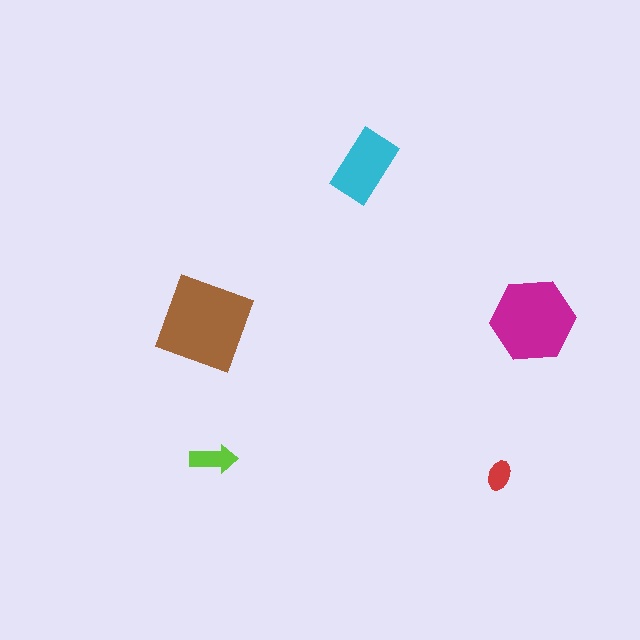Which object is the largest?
The brown diamond.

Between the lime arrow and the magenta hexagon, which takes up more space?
The magenta hexagon.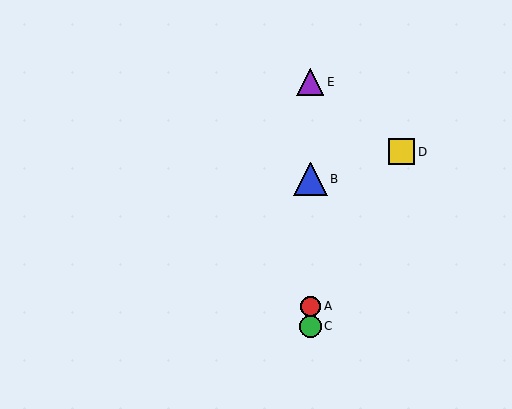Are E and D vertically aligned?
No, E is at x≈310 and D is at x≈402.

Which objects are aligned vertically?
Objects A, B, C, E are aligned vertically.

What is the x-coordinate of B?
Object B is at x≈310.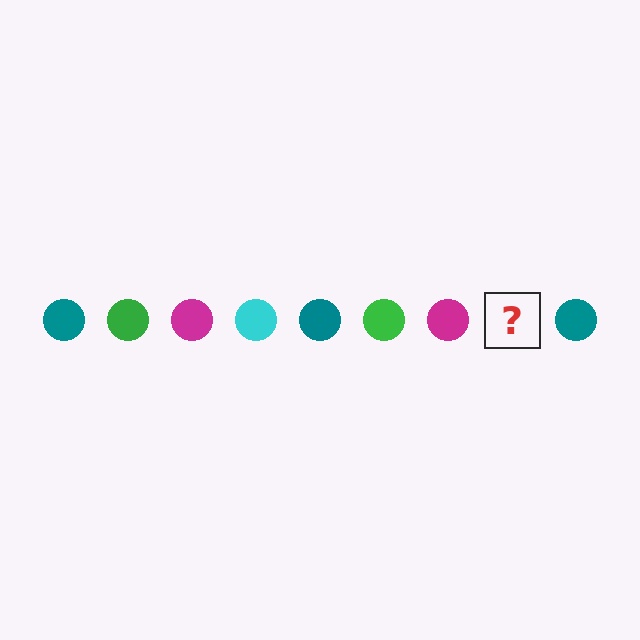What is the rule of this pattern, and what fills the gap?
The rule is that the pattern cycles through teal, green, magenta, cyan circles. The gap should be filled with a cyan circle.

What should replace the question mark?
The question mark should be replaced with a cyan circle.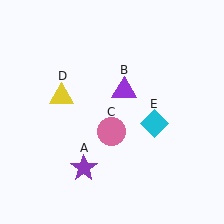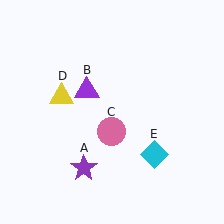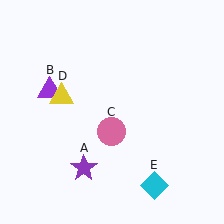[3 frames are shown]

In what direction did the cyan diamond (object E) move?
The cyan diamond (object E) moved down.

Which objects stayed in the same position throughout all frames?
Purple star (object A) and pink circle (object C) and yellow triangle (object D) remained stationary.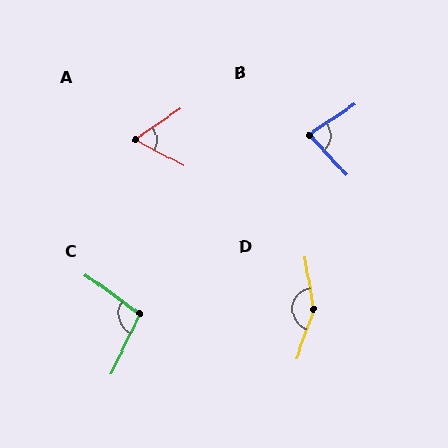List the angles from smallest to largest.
A (63°), B (80°), C (101°), D (151°).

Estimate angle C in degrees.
Approximately 101 degrees.